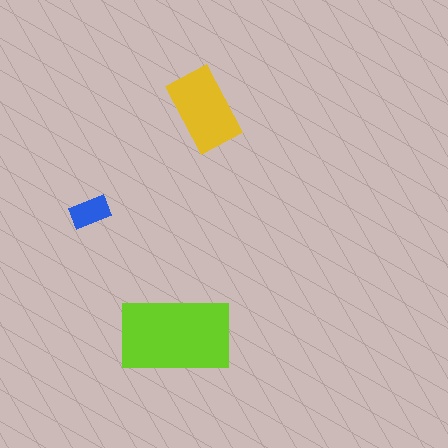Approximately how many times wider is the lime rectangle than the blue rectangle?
About 3 times wider.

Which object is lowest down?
The lime rectangle is bottommost.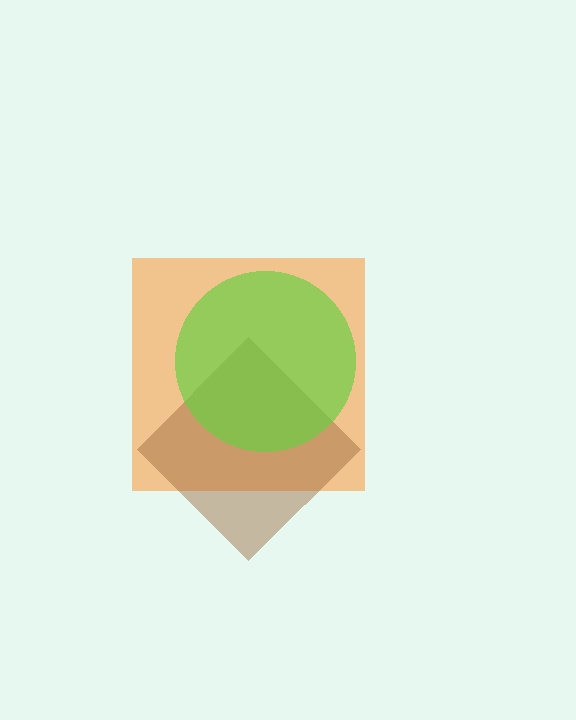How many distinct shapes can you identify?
There are 3 distinct shapes: an orange square, a brown diamond, a lime circle.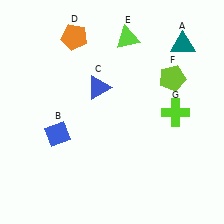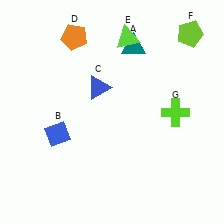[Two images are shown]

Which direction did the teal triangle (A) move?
The teal triangle (A) moved left.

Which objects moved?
The objects that moved are: the teal triangle (A), the lime pentagon (F).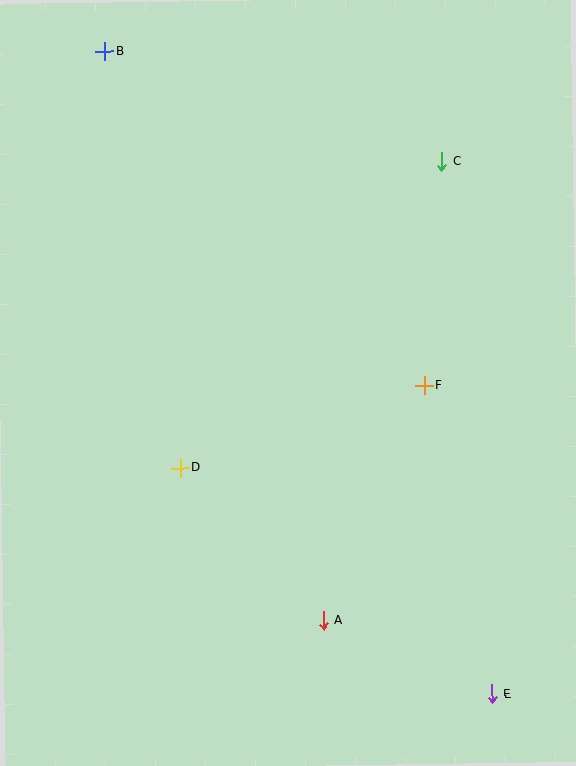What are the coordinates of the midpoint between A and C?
The midpoint between A and C is at (383, 391).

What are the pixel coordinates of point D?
Point D is at (181, 468).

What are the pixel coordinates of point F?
Point F is at (424, 385).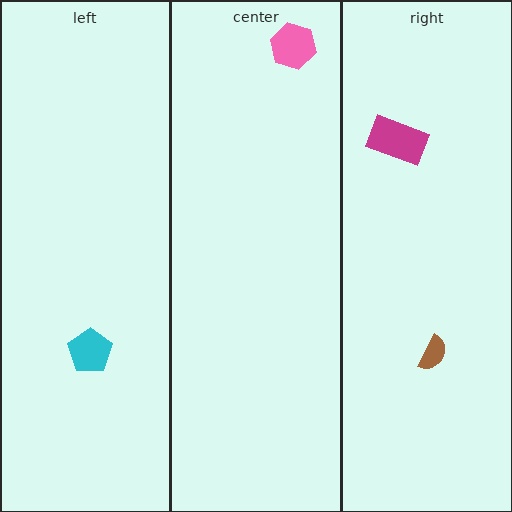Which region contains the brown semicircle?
The right region.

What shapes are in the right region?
The brown semicircle, the magenta rectangle.